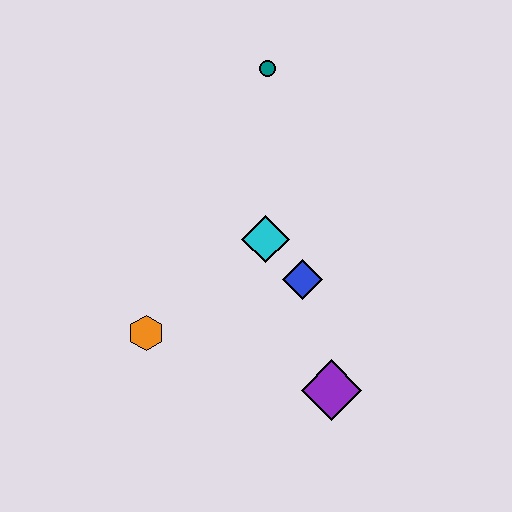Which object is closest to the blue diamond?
The cyan diamond is closest to the blue diamond.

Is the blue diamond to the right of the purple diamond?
No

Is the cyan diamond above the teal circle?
No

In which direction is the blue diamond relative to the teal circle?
The blue diamond is below the teal circle.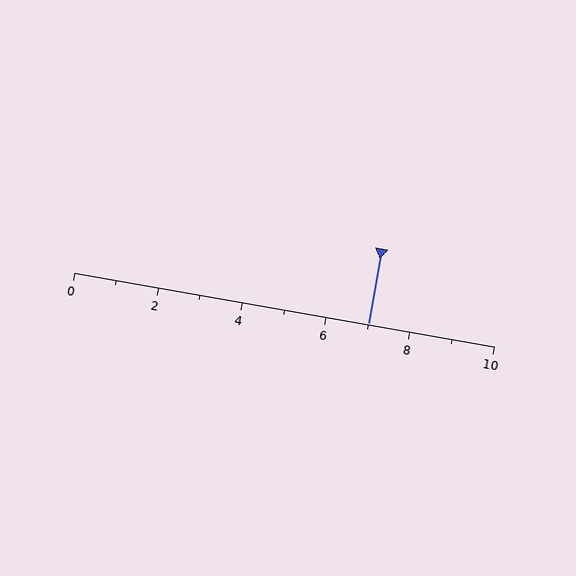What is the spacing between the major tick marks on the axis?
The major ticks are spaced 2 apart.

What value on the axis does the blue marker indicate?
The marker indicates approximately 7.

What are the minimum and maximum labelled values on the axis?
The axis runs from 0 to 10.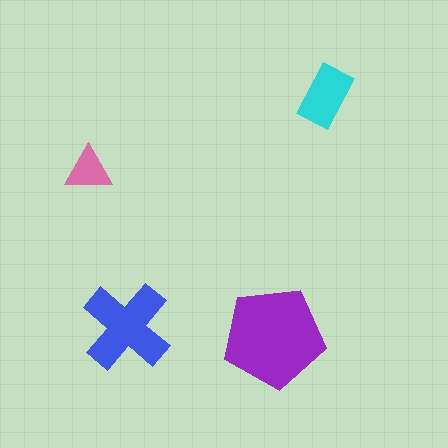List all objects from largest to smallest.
The purple pentagon, the blue cross, the cyan rectangle, the pink triangle.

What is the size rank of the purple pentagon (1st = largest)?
1st.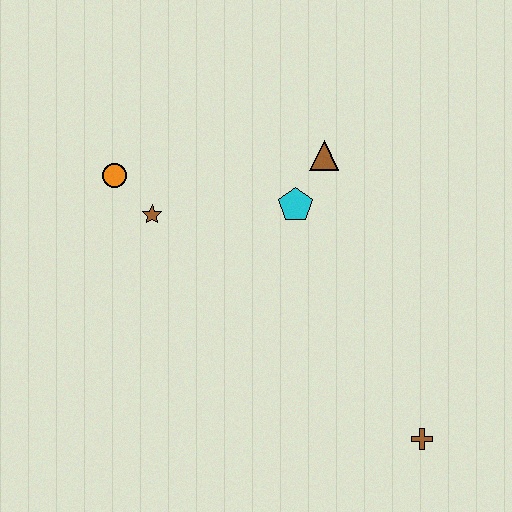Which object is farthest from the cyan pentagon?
The brown cross is farthest from the cyan pentagon.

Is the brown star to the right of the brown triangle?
No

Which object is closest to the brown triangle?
The cyan pentagon is closest to the brown triangle.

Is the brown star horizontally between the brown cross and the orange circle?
Yes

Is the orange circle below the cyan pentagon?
No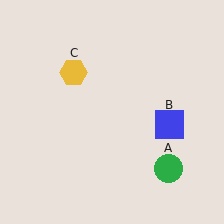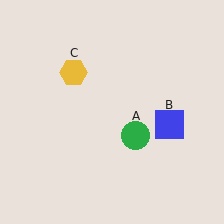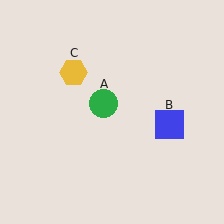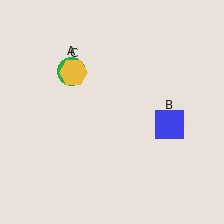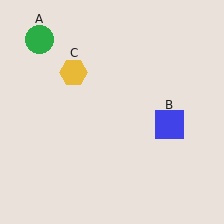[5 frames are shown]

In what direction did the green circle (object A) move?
The green circle (object A) moved up and to the left.